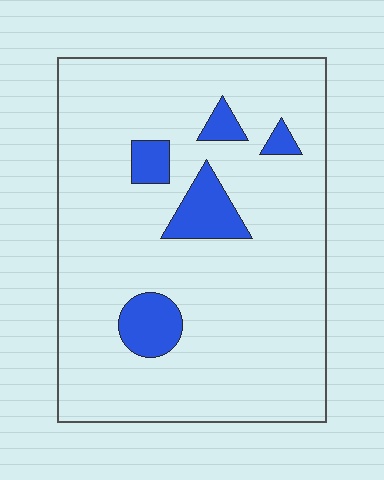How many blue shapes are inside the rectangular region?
5.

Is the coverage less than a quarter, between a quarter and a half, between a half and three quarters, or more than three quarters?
Less than a quarter.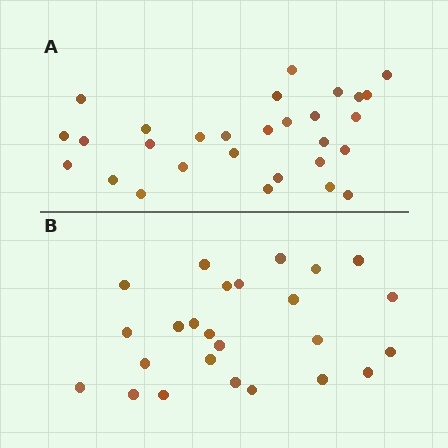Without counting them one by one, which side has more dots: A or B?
Region A (the top region) has more dots.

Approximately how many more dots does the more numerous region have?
Region A has about 4 more dots than region B.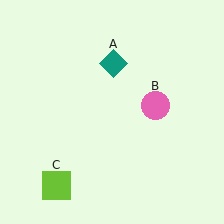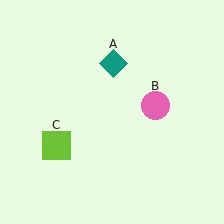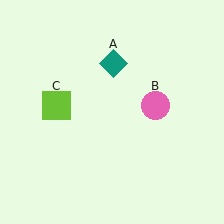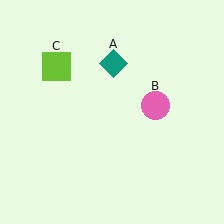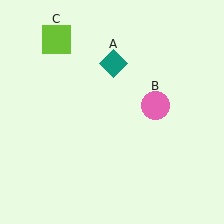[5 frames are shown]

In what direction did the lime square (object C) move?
The lime square (object C) moved up.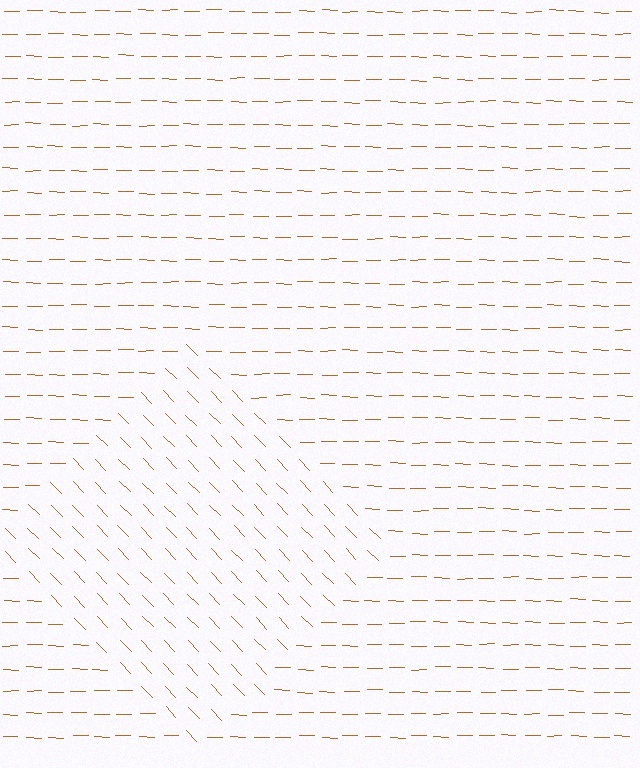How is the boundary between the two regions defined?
The boundary is defined purely by a change in line orientation (approximately 45 degrees difference). All lines are the same color and thickness.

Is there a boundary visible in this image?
Yes, there is a texture boundary formed by a change in line orientation.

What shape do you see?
I see a diamond.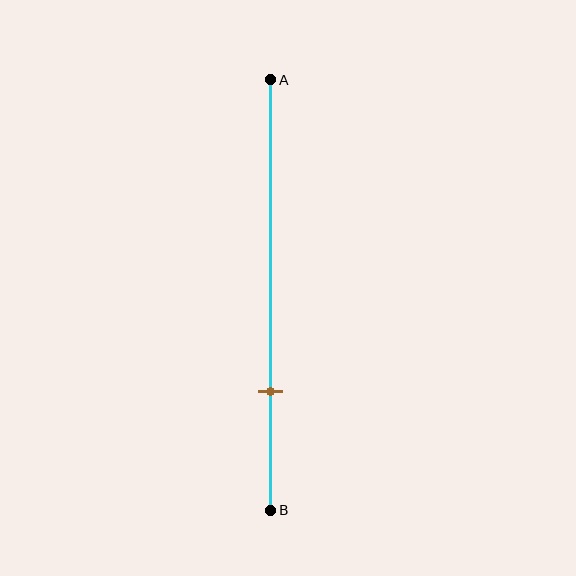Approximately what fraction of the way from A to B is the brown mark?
The brown mark is approximately 70% of the way from A to B.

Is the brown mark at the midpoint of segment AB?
No, the mark is at about 70% from A, not at the 50% midpoint.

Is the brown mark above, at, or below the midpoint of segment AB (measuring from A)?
The brown mark is below the midpoint of segment AB.